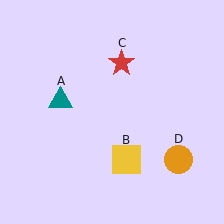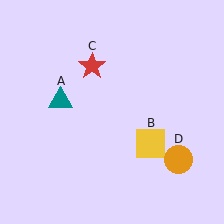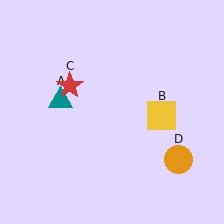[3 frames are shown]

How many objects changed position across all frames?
2 objects changed position: yellow square (object B), red star (object C).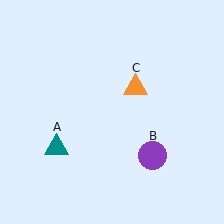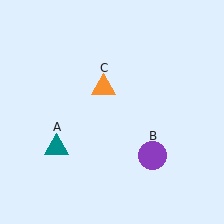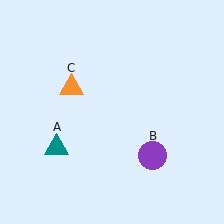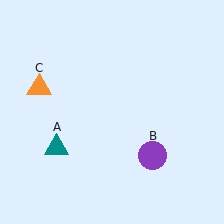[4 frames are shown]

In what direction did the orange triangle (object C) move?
The orange triangle (object C) moved left.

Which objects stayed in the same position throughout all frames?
Teal triangle (object A) and purple circle (object B) remained stationary.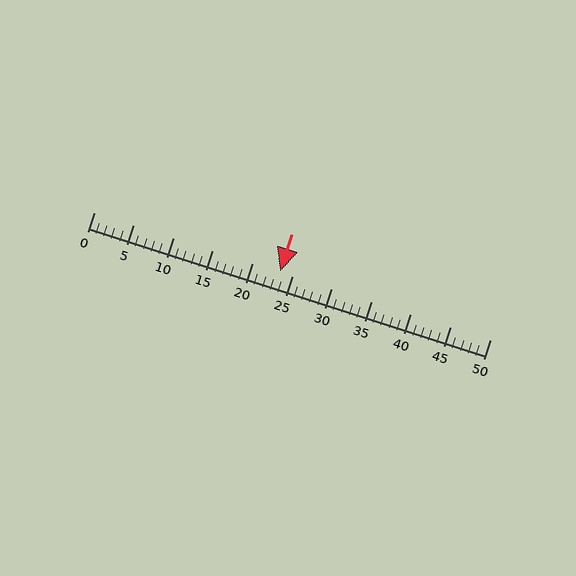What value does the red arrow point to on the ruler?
The red arrow points to approximately 24.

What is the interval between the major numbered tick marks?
The major tick marks are spaced 5 units apart.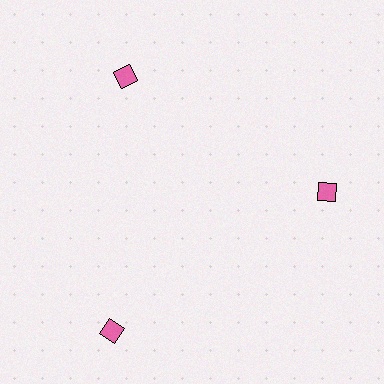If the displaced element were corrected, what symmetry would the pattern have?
It would have 3-fold rotational symmetry — the pattern would map onto itself every 120 degrees.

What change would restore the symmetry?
The symmetry would be restored by moving it inward, back onto the ring so that all 3 diamonds sit at equal angles and equal distance from the center.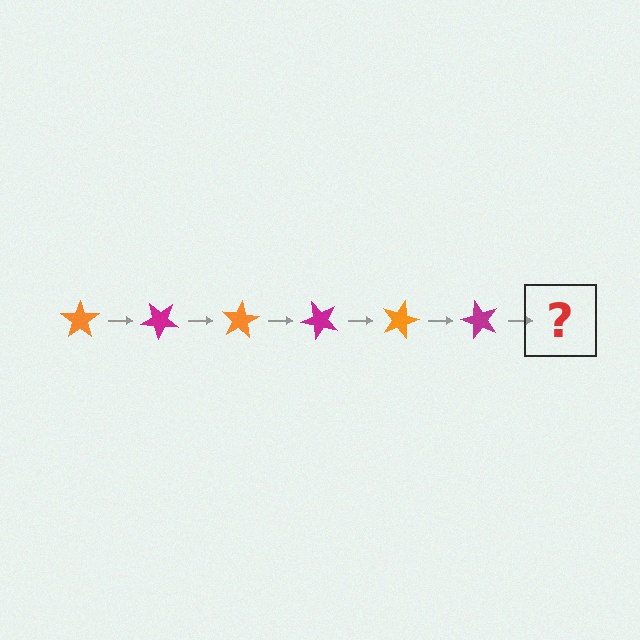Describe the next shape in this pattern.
It should be an orange star, rotated 240 degrees from the start.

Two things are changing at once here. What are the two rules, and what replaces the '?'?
The two rules are that it rotates 40 degrees each step and the color cycles through orange and magenta. The '?' should be an orange star, rotated 240 degrees from the start.